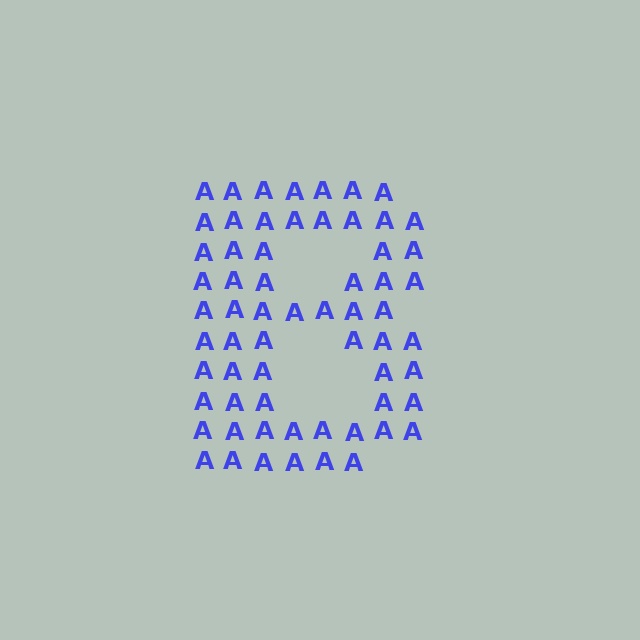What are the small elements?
The small elements are letter A's.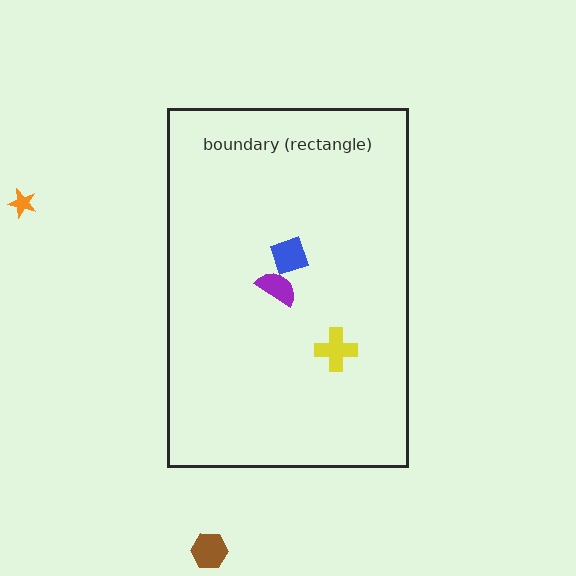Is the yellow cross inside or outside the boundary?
Inside.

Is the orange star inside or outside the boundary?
Outside.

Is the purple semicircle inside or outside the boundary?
Inside.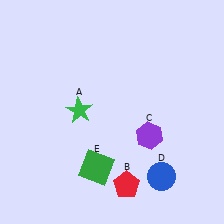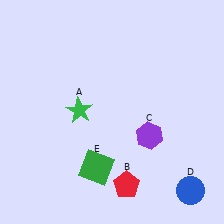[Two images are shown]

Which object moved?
The blue circle (D) moved right.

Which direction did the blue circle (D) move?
The blue circle (D) moved right.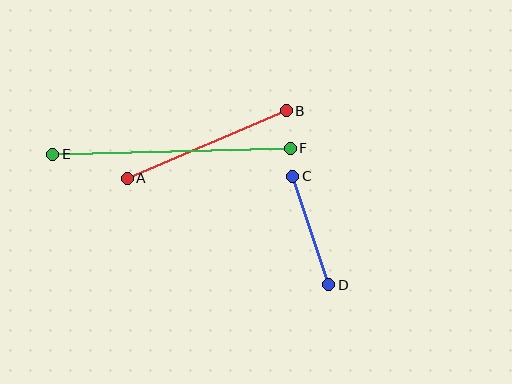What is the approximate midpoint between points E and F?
The midpoint is at approximately (171, 151) pixels.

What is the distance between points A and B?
The distance is approximately 173 pixels.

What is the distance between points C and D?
The distance is approximately 115 pixels.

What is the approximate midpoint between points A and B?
The midpoint is at approximately (207, 145) pixels.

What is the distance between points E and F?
The distance is approximately 238 pixels.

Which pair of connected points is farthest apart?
Points E and F are farthest apart.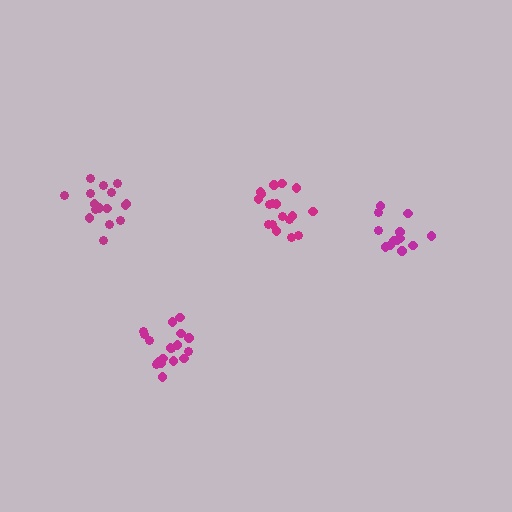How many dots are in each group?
Group 1: 16 dots, Group 2: 13 dots, Group 3: 18 dots, Group 4: 18 dots (65 total).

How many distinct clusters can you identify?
There are 4 distinct clusters.